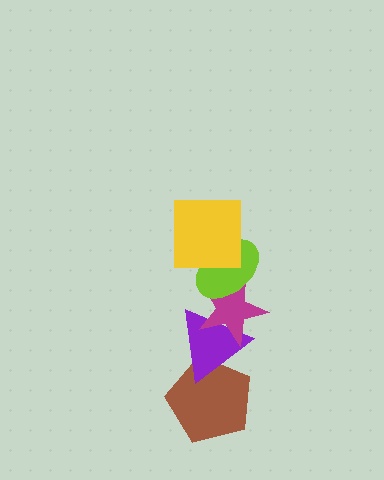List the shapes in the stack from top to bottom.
From top to bottom: the yellow square, the lime ellipse, the magenta star, the purple triangle, the brown pentagon.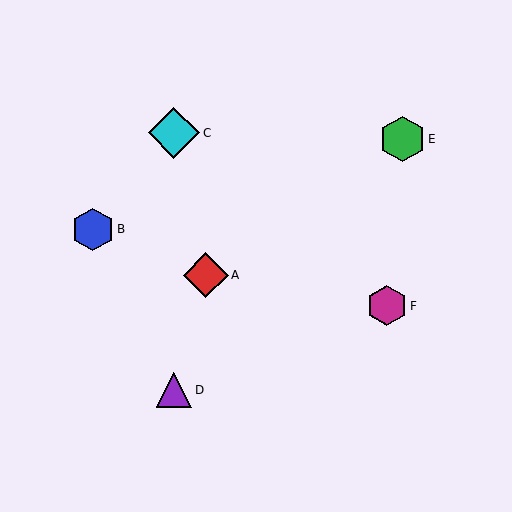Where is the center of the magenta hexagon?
The center of the magenta hexagon is at (387, 306).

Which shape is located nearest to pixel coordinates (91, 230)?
The blue hexagon (labeled B) at (93, 229) is nearest to that location.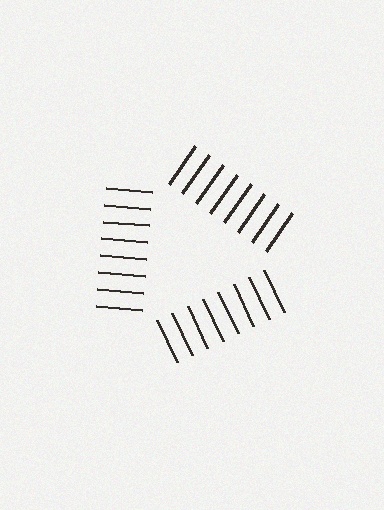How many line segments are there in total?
24 — 8 along each of the 3 edges.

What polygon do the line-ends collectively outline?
An illusory triangle — the line segments terminate on its edges but no continuous stroke is drawn.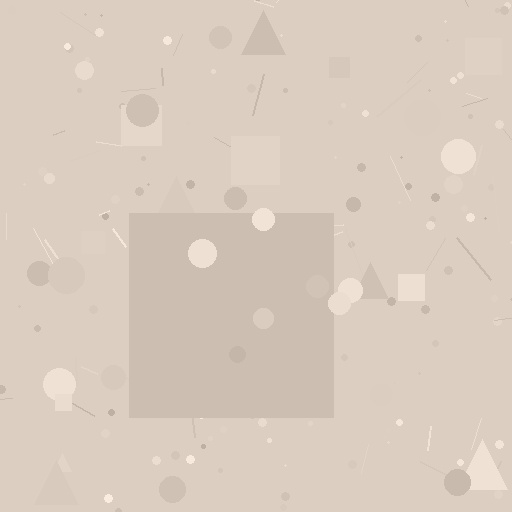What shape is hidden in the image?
A square is hidden in the image.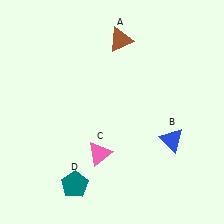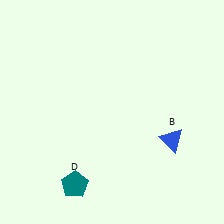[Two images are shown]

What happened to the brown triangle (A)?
The brown triangle (A) was removed in Image 2. It was in the top-right area of Image 1.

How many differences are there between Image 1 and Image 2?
There are 2 differences between the two images.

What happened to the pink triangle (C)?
The pink triangle (C) was removed in Image 2. It was in the bottom-left area of Image 1.